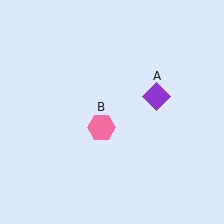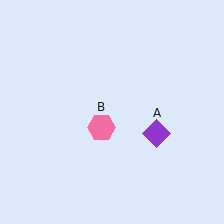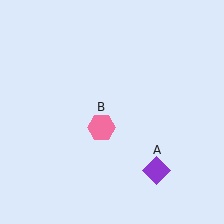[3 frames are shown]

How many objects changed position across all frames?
1 object changed position: purple diamond (object A).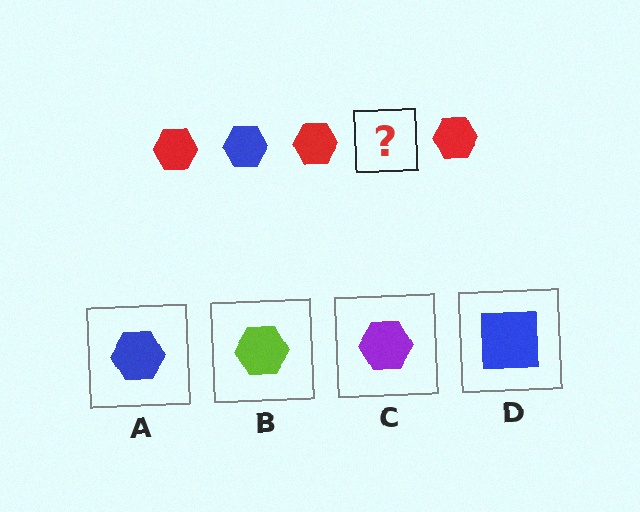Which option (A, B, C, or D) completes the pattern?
A.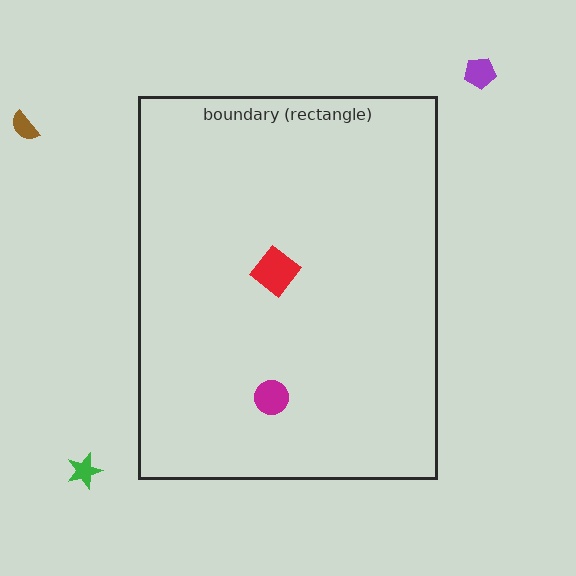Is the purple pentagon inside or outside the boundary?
Outside.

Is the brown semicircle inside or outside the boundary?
Outside.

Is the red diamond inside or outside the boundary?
Inside.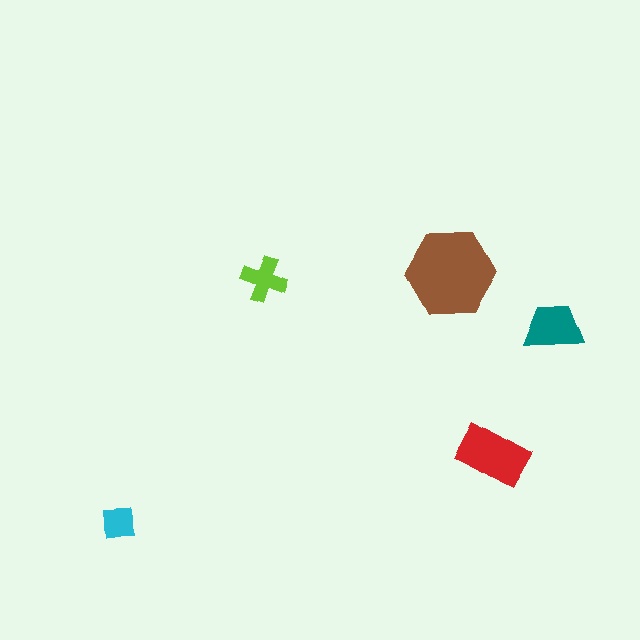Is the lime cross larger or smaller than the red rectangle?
Smaller.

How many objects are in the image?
There are 5 objects in the image.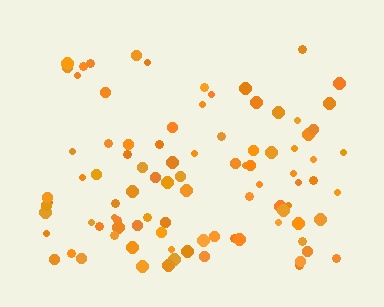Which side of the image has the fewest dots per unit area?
The top.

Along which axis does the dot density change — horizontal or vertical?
Vertical.